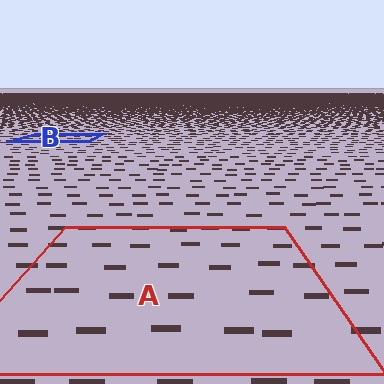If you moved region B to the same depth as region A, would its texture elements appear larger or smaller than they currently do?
They would appear larger. At a closer depth, the same texture elements are projected at a bigger on-screen size.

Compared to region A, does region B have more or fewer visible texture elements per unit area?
Region B has more texture elements per unit area — they are packed more densely because it is farther away.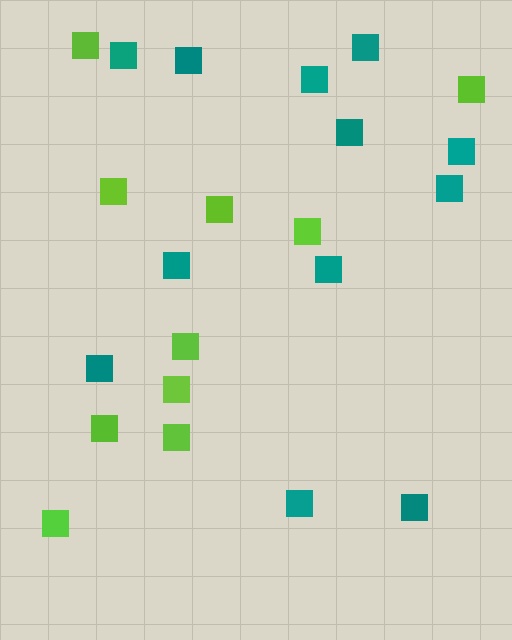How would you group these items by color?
There are 2 groups: one group of lime squares (10) and one group of teal squares (12).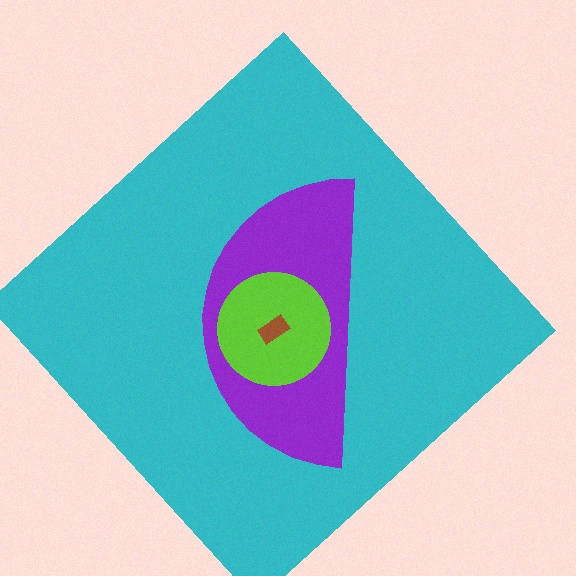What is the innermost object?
The brown rectangle.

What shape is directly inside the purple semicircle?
The lime circle.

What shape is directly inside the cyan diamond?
The purple semicircle.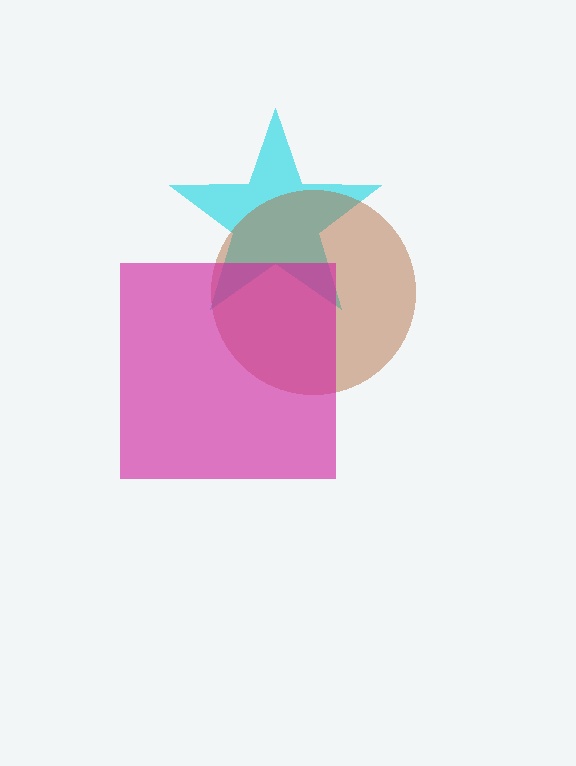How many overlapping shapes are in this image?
There are 3 overlapping shapes in the image.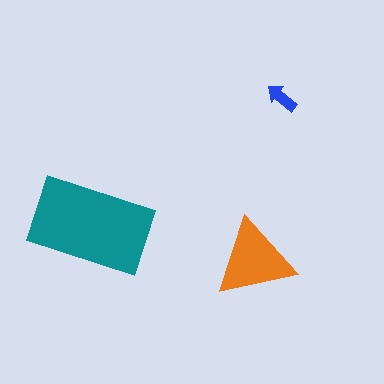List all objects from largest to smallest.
The teal rectangle, the orange triangle, the blue arrow.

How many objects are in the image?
There are 3 objects in the image.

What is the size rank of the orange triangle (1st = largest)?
2nd.